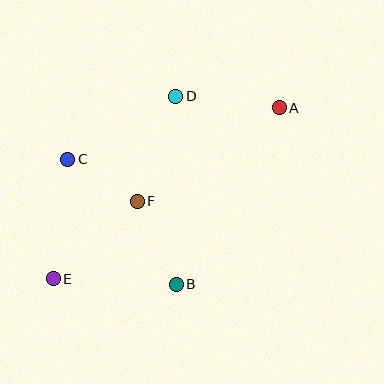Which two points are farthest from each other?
Points A and E are farthest from each other.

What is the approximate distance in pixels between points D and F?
The distance between D and F is approximately 112 pixels.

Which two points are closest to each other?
Points C and F are closest to each other.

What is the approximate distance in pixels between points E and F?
The distance between E and F is approximately 114 pixels.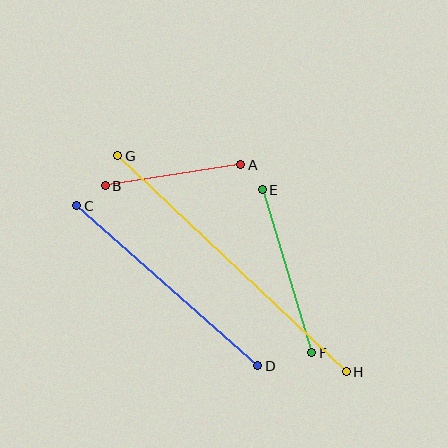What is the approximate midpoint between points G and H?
The midpoint is at approximately (232, 264) pixels.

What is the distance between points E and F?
The distance is approximately 171 pixels.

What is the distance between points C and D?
The distance is approximately 242 pixels.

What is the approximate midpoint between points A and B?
The midpoint is at approximately (173, 175) pixels.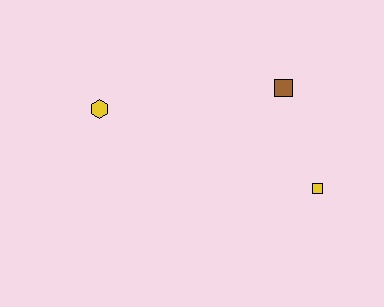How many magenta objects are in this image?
There are no magenta objects.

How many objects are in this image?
There are 3 objects.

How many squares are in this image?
There are 2 squares.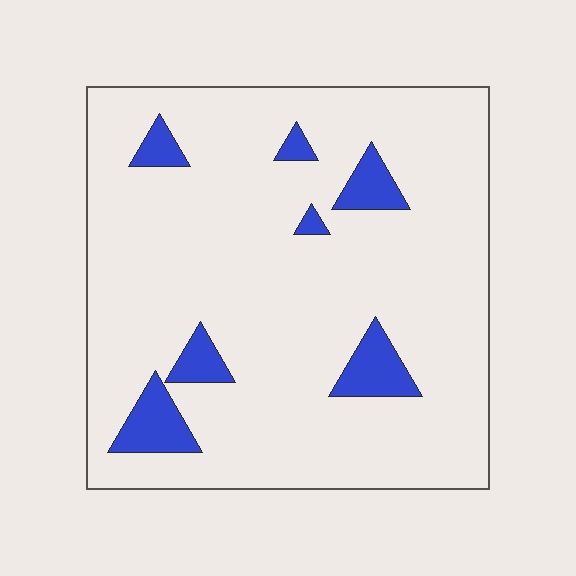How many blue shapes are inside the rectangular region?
7.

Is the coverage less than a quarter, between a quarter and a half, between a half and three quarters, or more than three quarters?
Less than a quarter.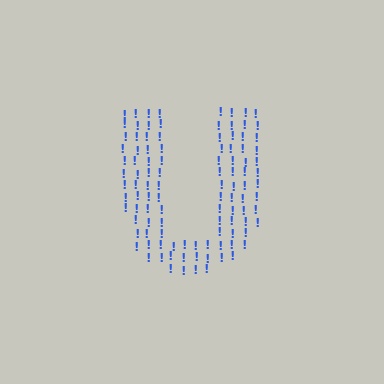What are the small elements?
The small elements are exclamation marks.